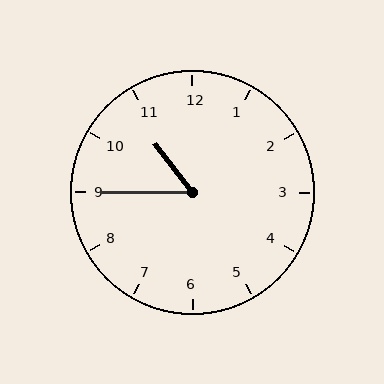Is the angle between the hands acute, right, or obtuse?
It is acute.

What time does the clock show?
10:45.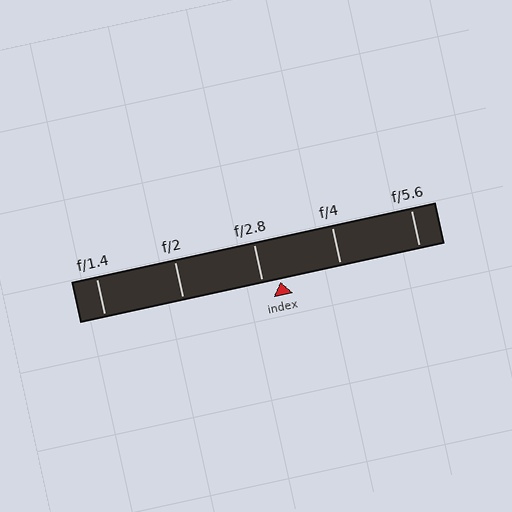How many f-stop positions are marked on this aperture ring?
There are 5 f-stop positions marked.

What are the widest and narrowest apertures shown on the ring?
The widest aperture shown is f/1.4 and the narrowest is f/5.6.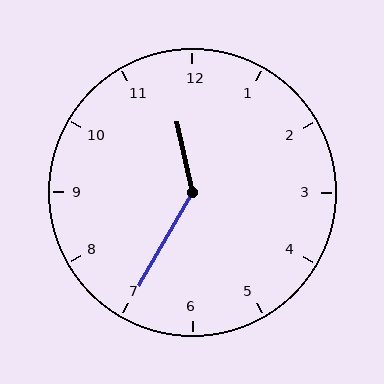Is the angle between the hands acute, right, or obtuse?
It is obtuse.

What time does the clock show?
11:35.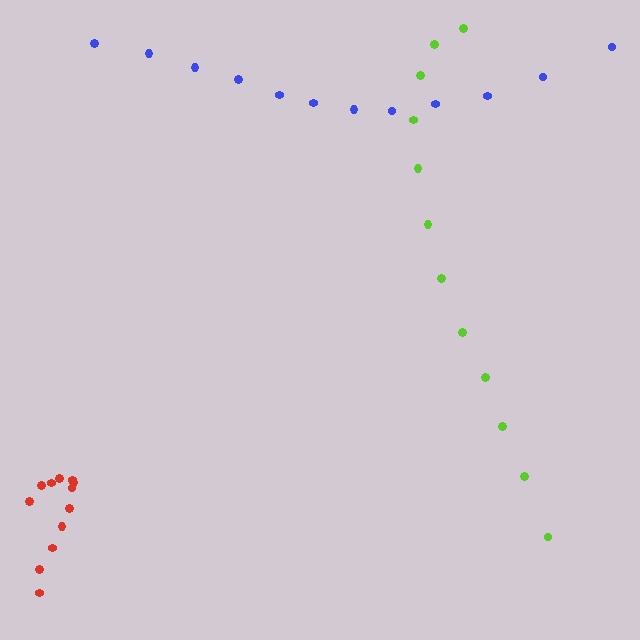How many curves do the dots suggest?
There are 3 distinct paths.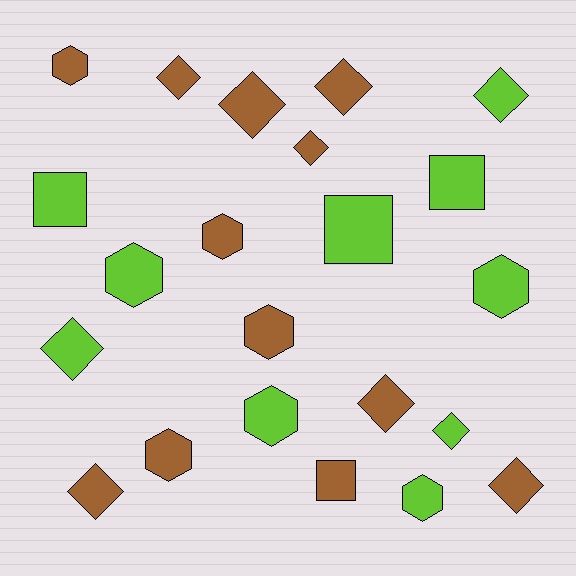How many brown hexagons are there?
There are 4 brown hexagons.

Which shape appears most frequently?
Diamond, with 10 objects.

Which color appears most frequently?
Brown, with 12 objects.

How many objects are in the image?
There are 22 objects.